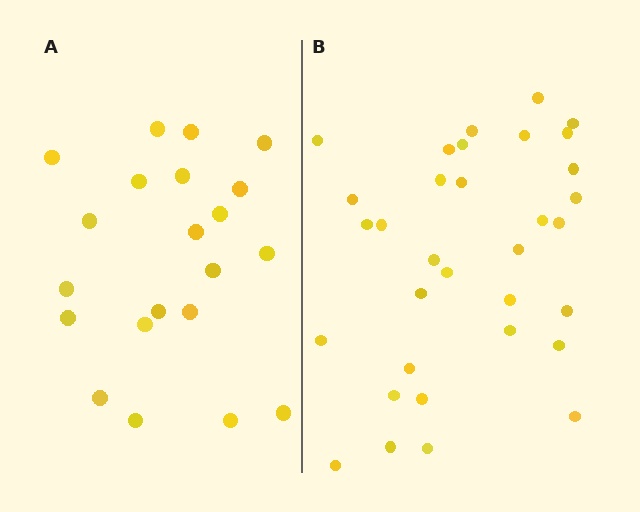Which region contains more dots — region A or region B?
Region B (the right region) has more dots.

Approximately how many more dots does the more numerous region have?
Region B has roughly 12 or so more dots than region A.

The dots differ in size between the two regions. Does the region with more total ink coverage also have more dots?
No. Region A has more total ink coverage because its dots are larger, but region B actually contains more individual dots. Total area can be misleading — the number of items is what matters here.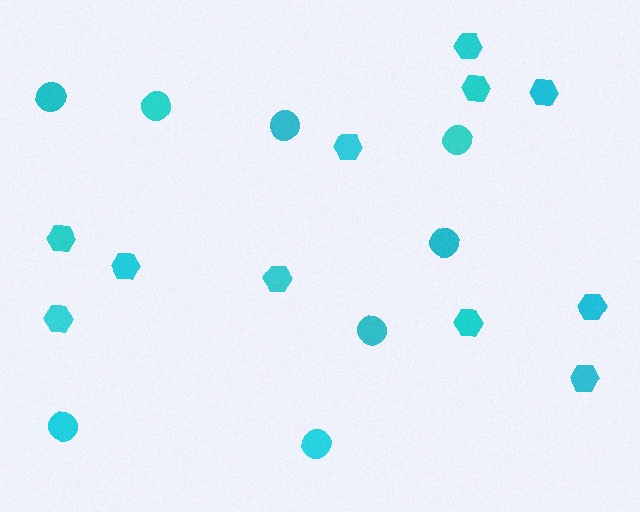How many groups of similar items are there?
There are 2 groups: one group of hexagons (11) and one group of circles (8).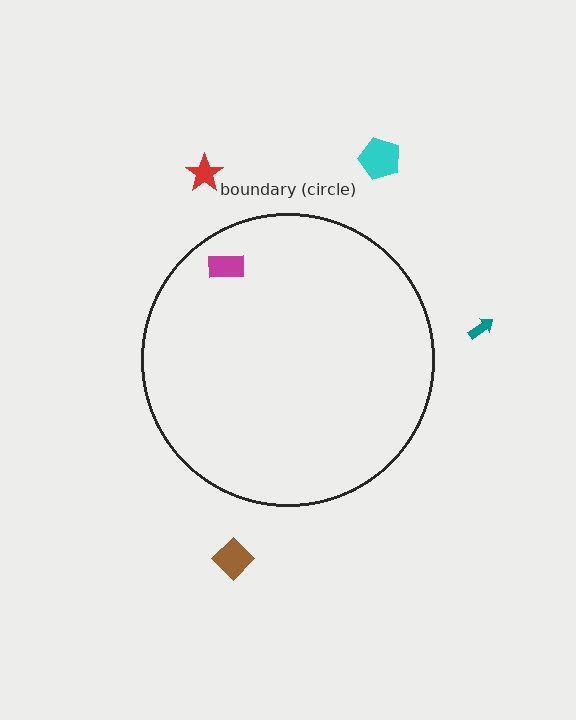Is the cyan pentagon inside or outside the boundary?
Outside.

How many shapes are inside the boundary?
1 inside, 4 outside.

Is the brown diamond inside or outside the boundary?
Outside.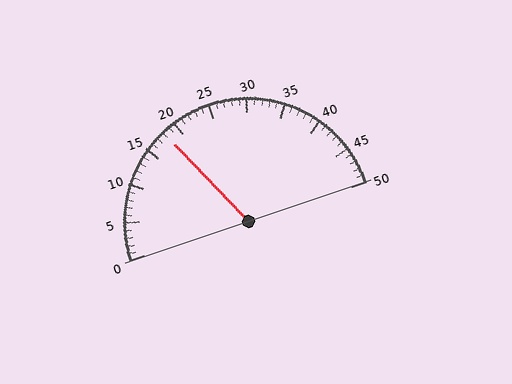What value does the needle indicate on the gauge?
The needle indicates approximately 18.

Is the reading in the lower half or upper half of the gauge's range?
The reading is in the lower half of the range (0 to 50).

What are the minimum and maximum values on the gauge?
The gauge ranges from 0 to 50.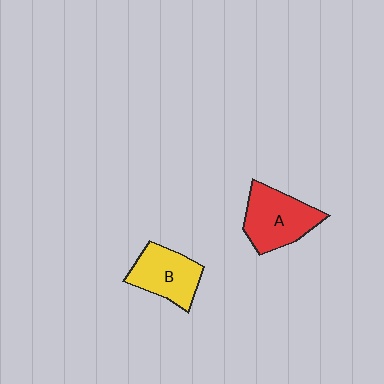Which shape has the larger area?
Shape A (red).